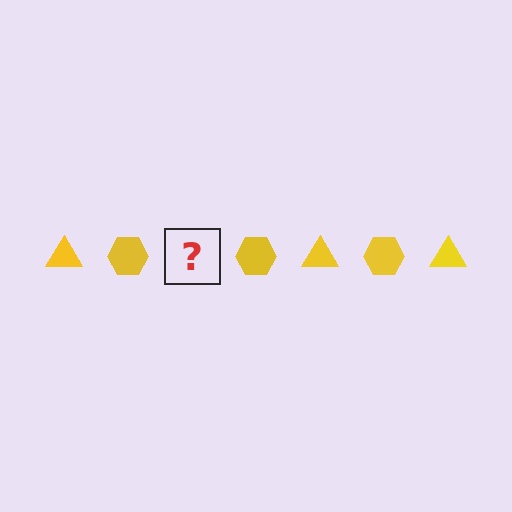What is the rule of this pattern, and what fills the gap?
The rule is that the pattern cycles through triangle, hexagon shapes in yellow. The gap should be filled with a yellow triangle.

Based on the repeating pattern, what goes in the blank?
The blank should be a yellow triangle.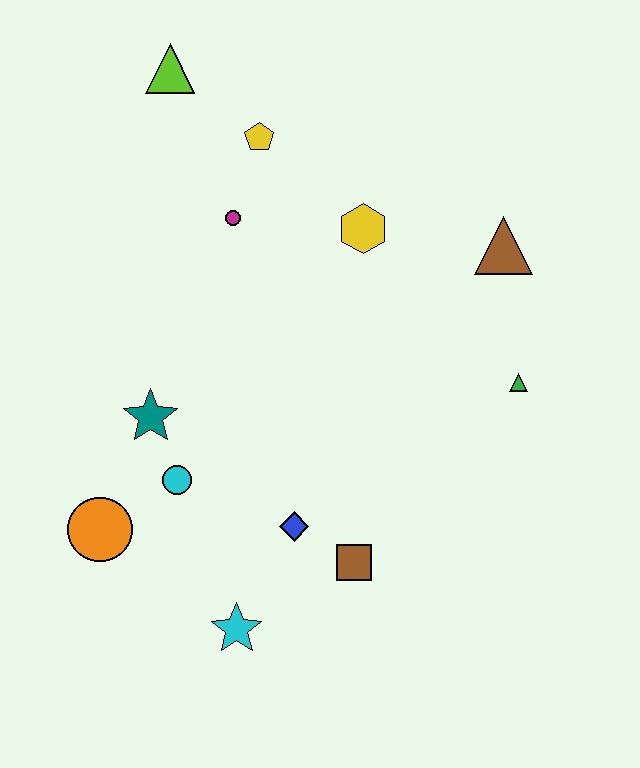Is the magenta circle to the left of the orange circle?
No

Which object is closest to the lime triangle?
The yellow pentagon is closest to the lime triangle.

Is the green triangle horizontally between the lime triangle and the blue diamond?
No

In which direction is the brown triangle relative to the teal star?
The brown triangle is to the right of the teal star.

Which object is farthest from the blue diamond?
The lime triangle is farthest from the blue diamond.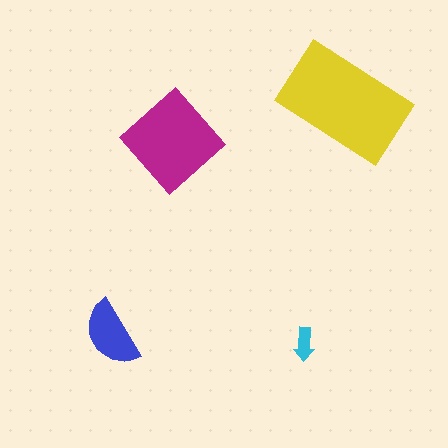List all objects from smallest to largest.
The cyan arrow, the blue semicircle, the magenta diamond, the yellow rectangle.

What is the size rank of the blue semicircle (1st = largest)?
3rd.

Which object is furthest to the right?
The yellow rectangle is rightmost.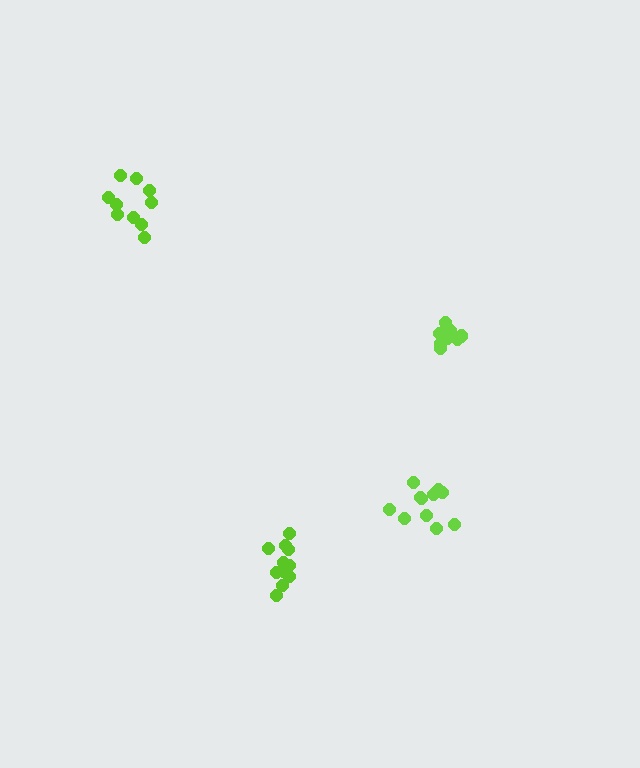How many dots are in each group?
Group 1: 11 dots, Group 2: 10 dots, Group 3: 9 dots, Group 4: 11 dots (41 total).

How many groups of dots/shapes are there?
There are 4 groups.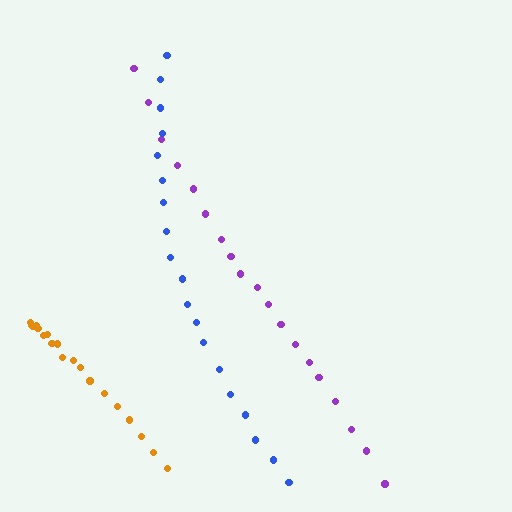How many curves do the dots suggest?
There are 3 distinct paths.